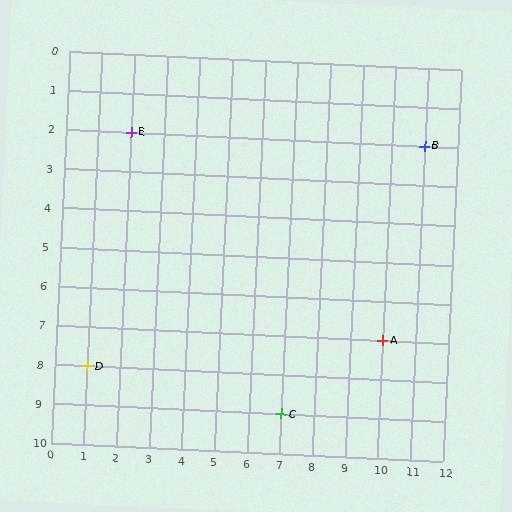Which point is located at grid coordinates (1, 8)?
Point D is at (1, 8).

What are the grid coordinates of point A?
Point A is at grid coordinates (10, 7).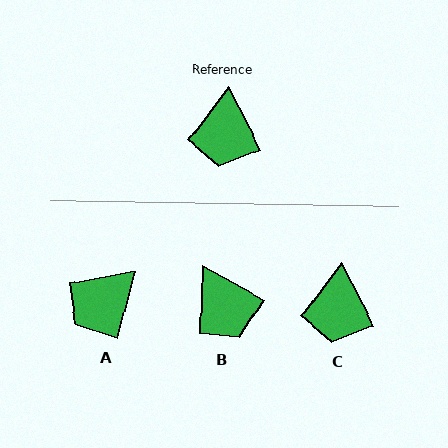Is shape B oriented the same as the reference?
No, it is off by about 35 degrees.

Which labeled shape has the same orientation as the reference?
C.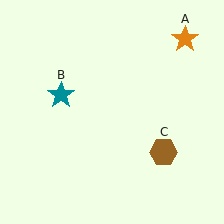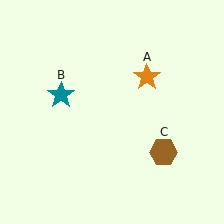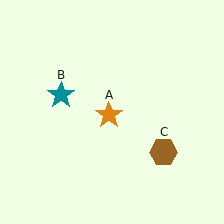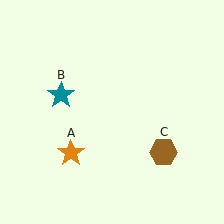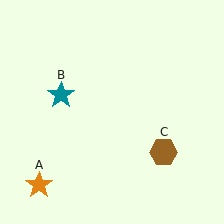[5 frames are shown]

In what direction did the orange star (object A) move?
The orange star (object A) moved down and to the left.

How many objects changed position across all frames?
1 object changed position: orange star (object A).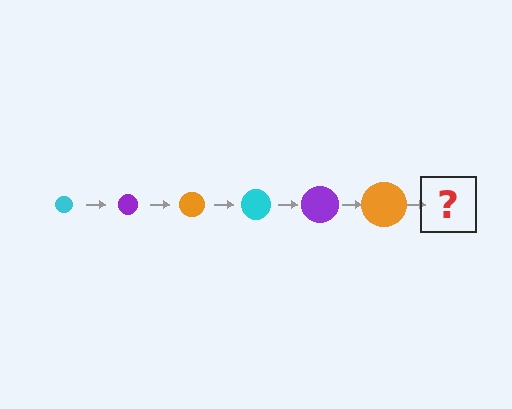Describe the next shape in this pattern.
It should be a cyan circle, larger than the previous one.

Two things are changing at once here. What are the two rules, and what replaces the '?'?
The two rules are that the circle grows larger each step and the color cycles through cyan, purple, and orange. The '?' should be a cyan circle, larger than the previous one.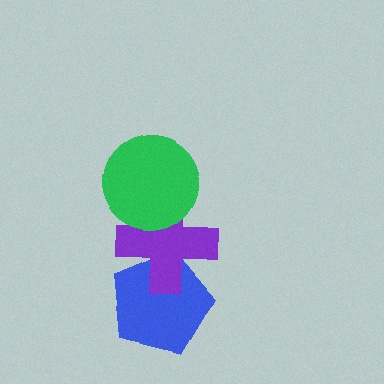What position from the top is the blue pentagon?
The blue pentagon is 3rd from the top.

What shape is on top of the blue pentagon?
The purple cross is on top of the blue pentagon.